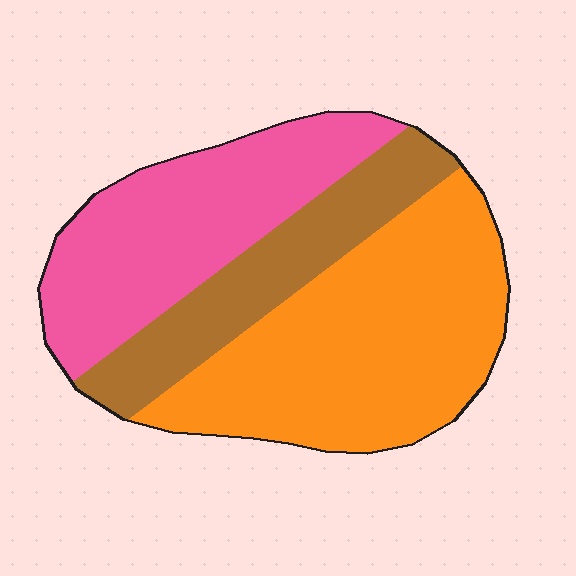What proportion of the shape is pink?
Pink covers about 35% of the shape.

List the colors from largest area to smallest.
From largest to smallest: orange, pink, brown.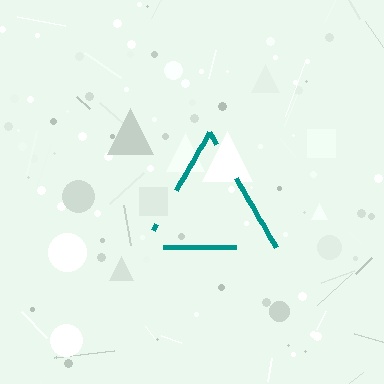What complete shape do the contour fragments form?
The contour fragments form a triangle.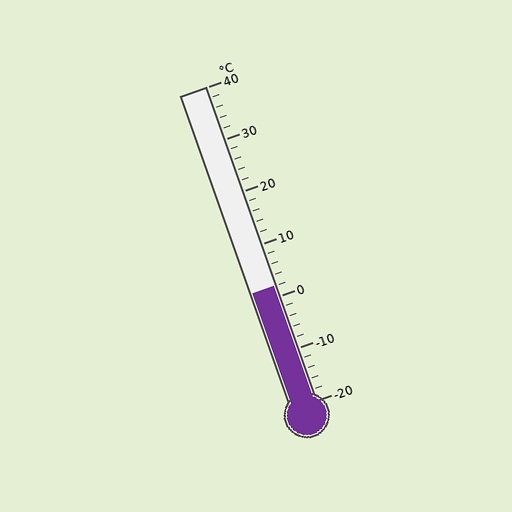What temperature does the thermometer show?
The thermometer shows approximately 2°C.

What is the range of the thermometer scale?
The thermometer scale ranges from -20°C to 40°C.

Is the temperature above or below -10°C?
The temperature is above -10°C.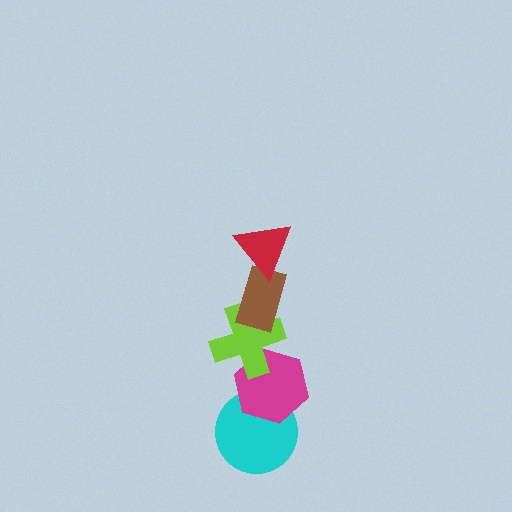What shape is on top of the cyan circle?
The magenta hexagon is on top of the cyan circle.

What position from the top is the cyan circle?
The cyan circle is 5th from the top.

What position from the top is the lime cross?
The lime cross is 3rd from the top.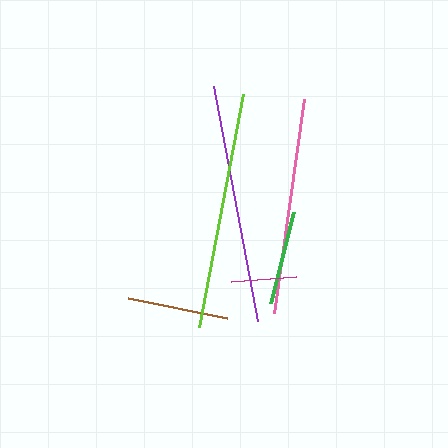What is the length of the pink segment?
The pink segment is approximately 216 pixels long.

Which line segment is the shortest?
The magenta line is the shortest at approximately 65 pixels.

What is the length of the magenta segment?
The magenta segment is approximately 65 pixels long.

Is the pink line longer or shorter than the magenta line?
The pink line is longer than the magenta line.